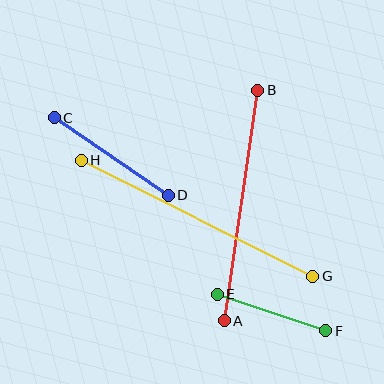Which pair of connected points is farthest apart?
Points G and H are farthest apart.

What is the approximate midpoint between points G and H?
The midpoint is at approximately (197, 218) pixels.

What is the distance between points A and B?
The distance is approximately 233 pixels.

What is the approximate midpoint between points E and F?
The midpoint is at approximately (272, 313) pixels.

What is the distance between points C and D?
The distance is approximately 138 pixels.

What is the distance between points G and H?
The distance is approximately 259 pixels.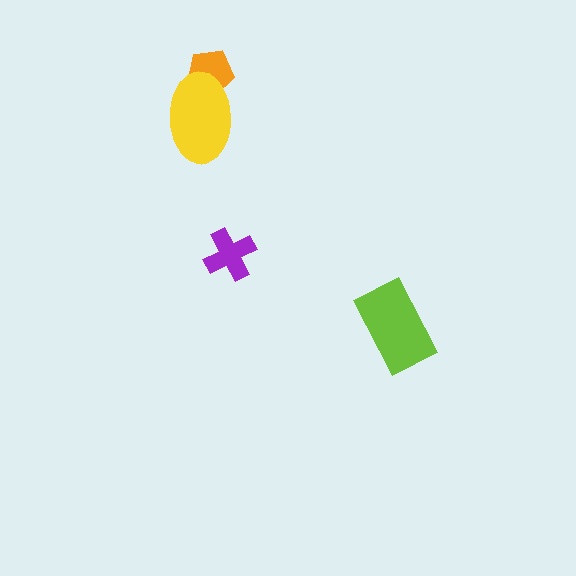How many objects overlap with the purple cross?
0 objects overlap with the purple cross.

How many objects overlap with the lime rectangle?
0 objects overlap with the lime rectangle.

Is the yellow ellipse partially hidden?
No, no other shape covers it.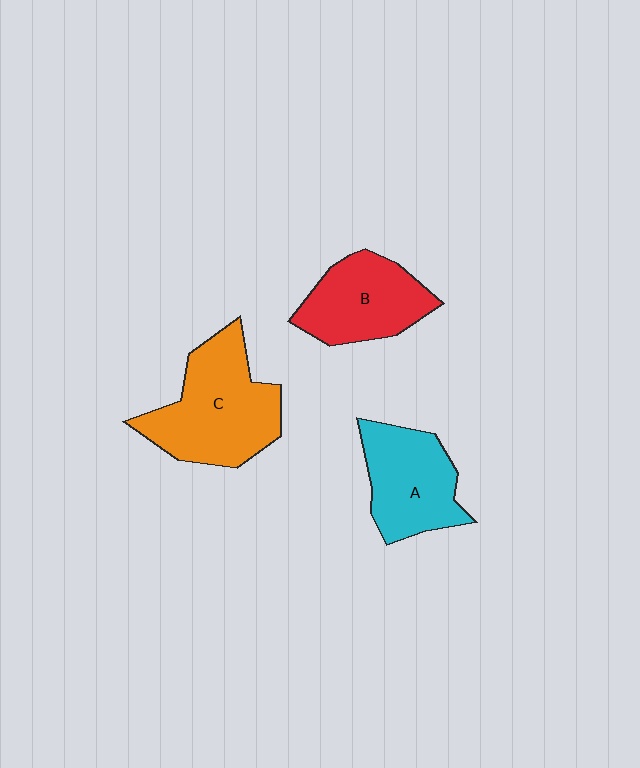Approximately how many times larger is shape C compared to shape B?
Approximately 1.4 times.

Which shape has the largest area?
Shape C (orange).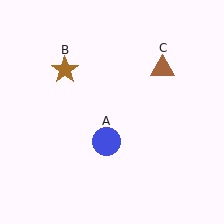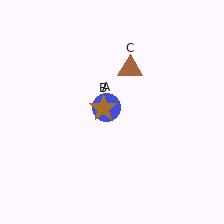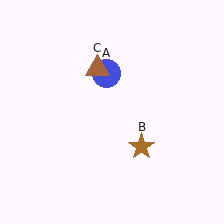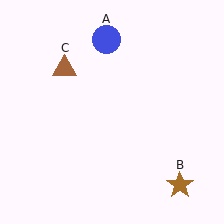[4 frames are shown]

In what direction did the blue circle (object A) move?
The blue circle (object A) moved up.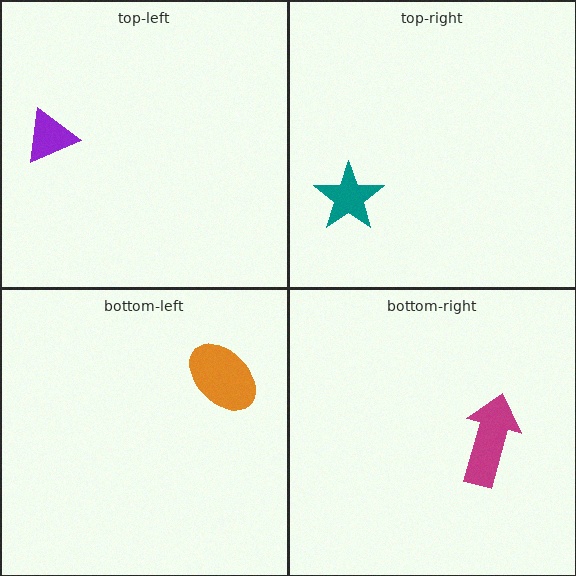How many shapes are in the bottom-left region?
1.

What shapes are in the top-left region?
The purple triangle.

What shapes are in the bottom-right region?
The magenta arrow.